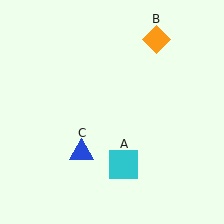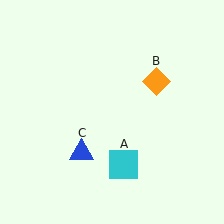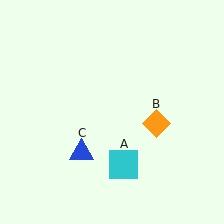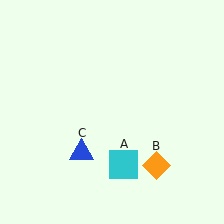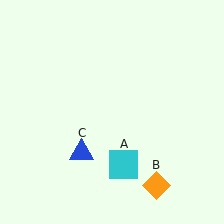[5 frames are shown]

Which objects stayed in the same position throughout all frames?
Cyan square (object A) and blue triangle (object C) remained stationary.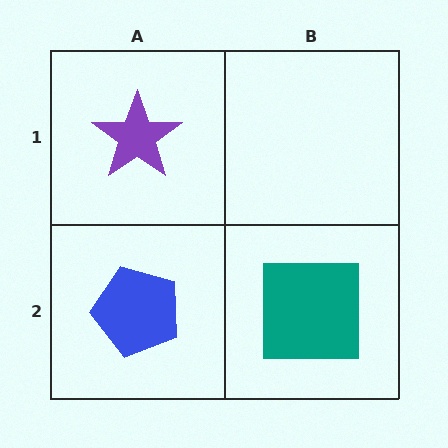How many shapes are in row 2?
2 shapes.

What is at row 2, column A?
A blue pentagon.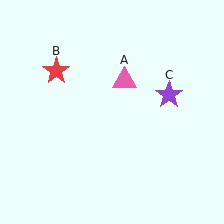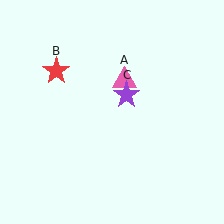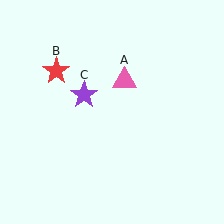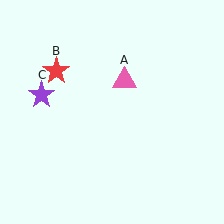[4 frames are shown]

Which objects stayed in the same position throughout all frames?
Pink triangle (object A) and red star (object B) remained stationary.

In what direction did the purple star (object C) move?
The purple star (object C) moved left.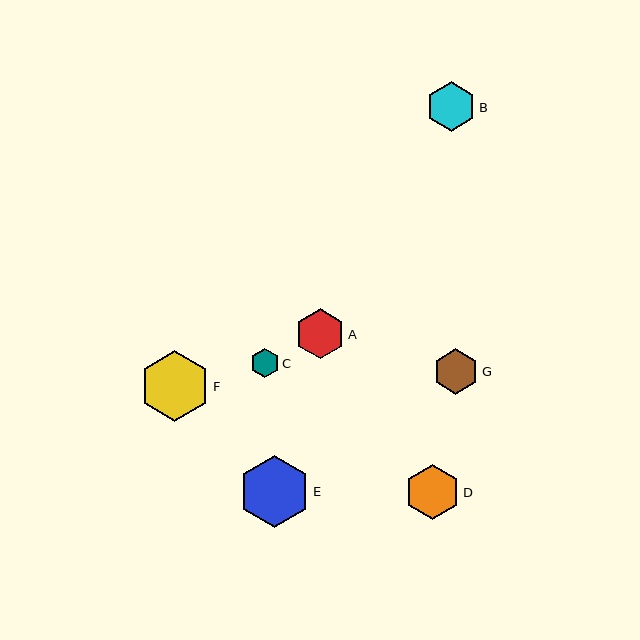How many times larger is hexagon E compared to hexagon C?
Hexagon E is approximately 2.5 times the size of hexagon C.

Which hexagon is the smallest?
Hexagon C is the smallest with a size of approximately 29 pixels.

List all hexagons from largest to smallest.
From largest to smallest: E, F, D, A, B, G, C.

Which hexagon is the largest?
Hexagon E is the largest with a size of approximately 71 pixels.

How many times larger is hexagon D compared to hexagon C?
Hexagon D is approximately 1.9 times the size of hexagon C.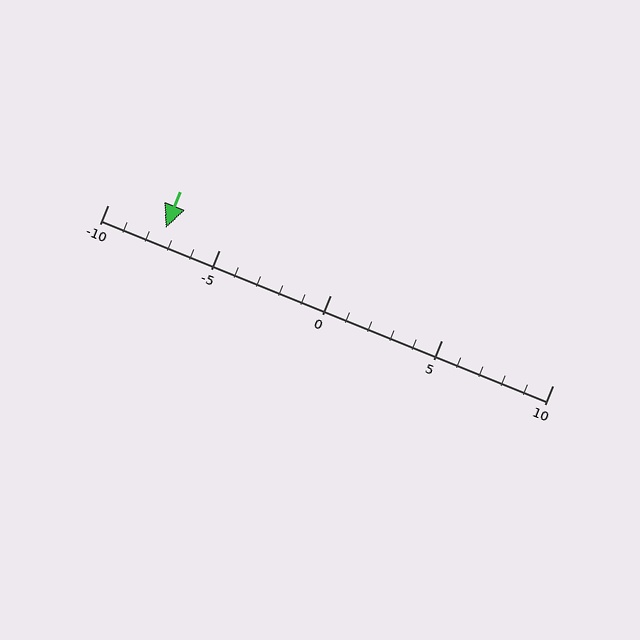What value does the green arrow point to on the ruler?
The green arrow points to approximately -7.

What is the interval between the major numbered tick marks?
The major tick marks are spaced 5 units apart.